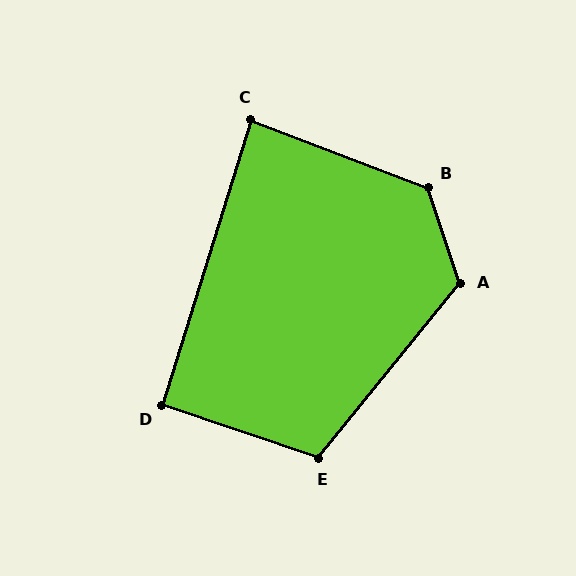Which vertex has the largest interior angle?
B, at approximately 129 degrees.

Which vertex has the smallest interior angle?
C, at approximately 86 degrees.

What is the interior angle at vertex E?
Approximately 111 degrees (obtuse).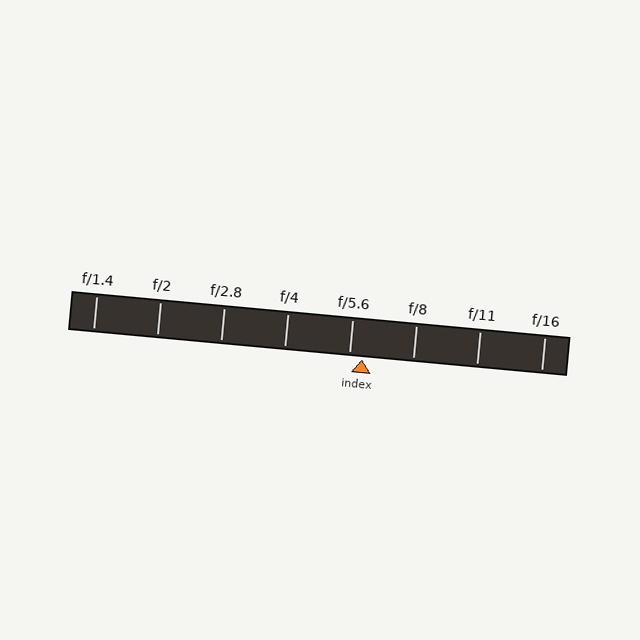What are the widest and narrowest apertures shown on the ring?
The widest aperture shown is f/1.4 and the narrowest is f/16.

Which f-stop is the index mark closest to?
The index mark is closest to f/5.6.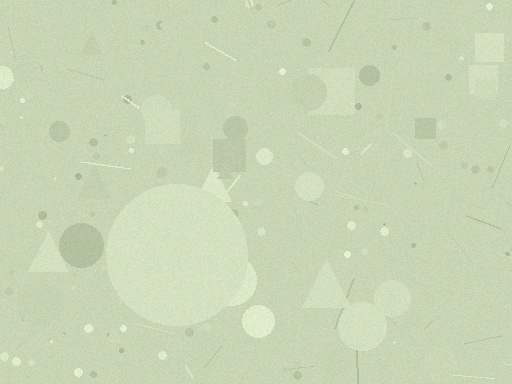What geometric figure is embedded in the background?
A circle is embedded in the background.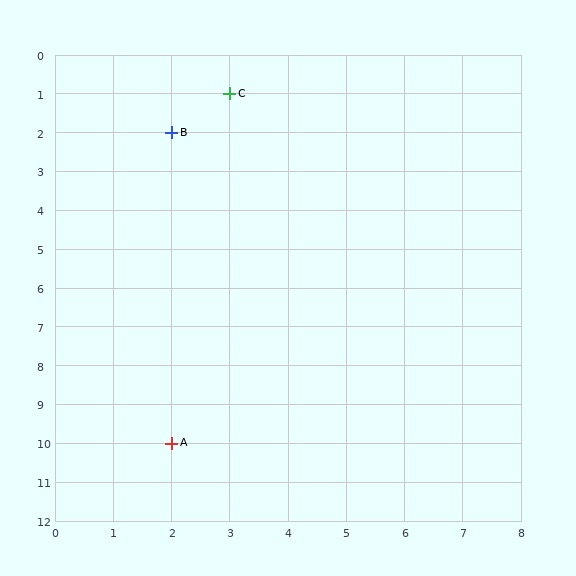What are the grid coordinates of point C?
Point C is at grid coordinates (3, 1).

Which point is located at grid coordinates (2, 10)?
Point A is at (2, 10).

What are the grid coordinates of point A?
Point A is at grid coordinates (2, 10).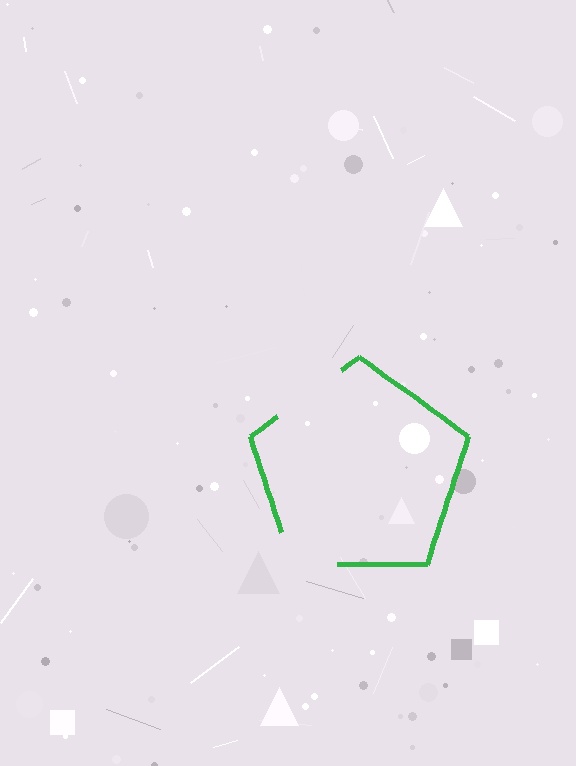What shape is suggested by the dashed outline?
The dashed outline suggests a pentagon.